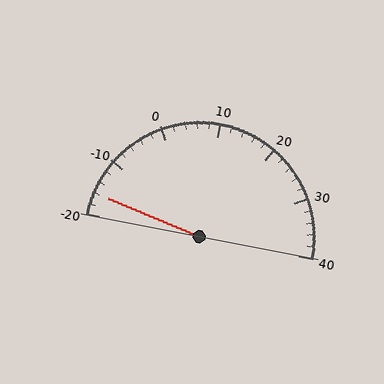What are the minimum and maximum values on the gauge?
The gauge ranges from -20 to 40.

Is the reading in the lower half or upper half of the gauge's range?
The reading is in the lower half of the range (-20 to 40).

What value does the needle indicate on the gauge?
The needle indicates approximately -16.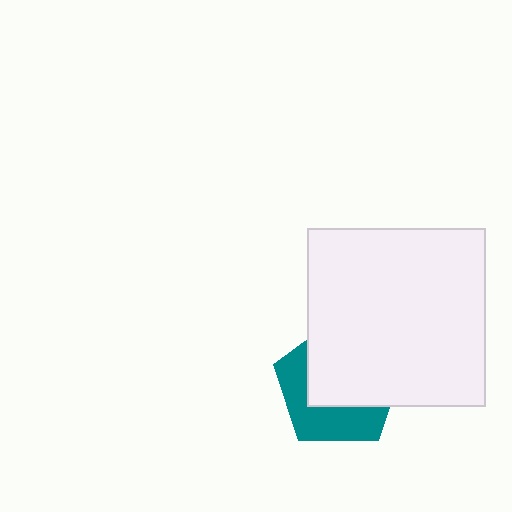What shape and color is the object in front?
The object in front is a white rectangle.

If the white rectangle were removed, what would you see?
You would see the complete teal pentagon.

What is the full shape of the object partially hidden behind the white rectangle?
The partially hidden object is a teal pentagon.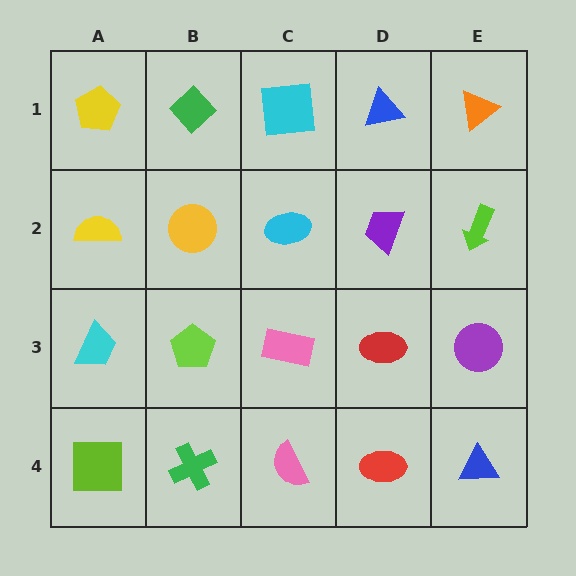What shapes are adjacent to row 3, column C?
A cyan ellipse (row 2, column C), a pink semicircle (row 4, column C), a lime pentagon (row 3, column B), a red ellipse (row 3, column D).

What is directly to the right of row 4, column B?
A pink semicircle.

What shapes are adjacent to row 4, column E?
A purple circle (row 3, column E), a red ellipse (row 4, column D).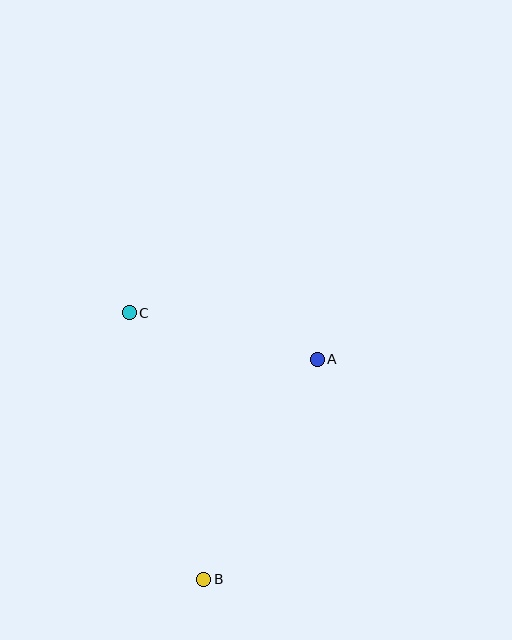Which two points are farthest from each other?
Points B and C are farthest from each other.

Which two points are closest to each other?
Points A and C are closest to each other.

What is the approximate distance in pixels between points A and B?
The distance between A and B is approximately 248 pixels.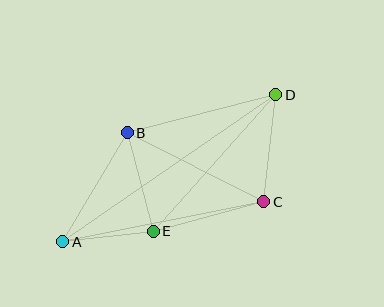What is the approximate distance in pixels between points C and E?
The distance between C and E is approximately 115 pixels.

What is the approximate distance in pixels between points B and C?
The distance between B and C is approximately 153 pixels.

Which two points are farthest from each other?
Points A and D are farthest from each other.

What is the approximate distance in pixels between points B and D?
The distance between B and D is approximately 153 pixels.